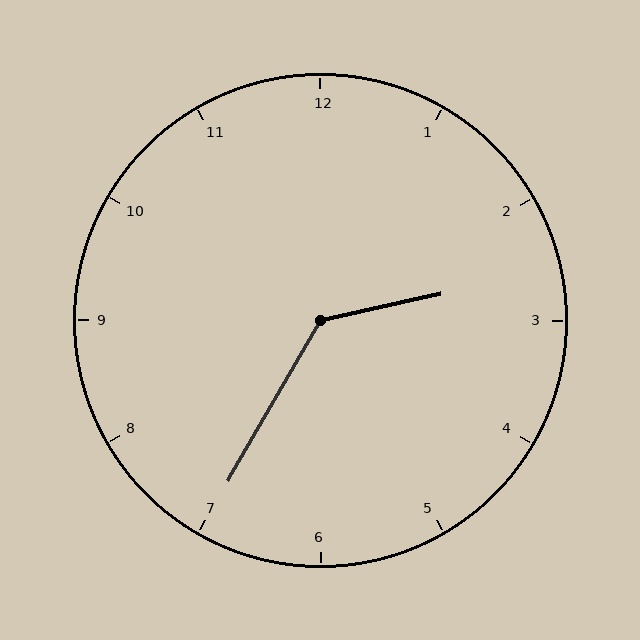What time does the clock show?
2:35.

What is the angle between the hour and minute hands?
Approximately 132 degrees.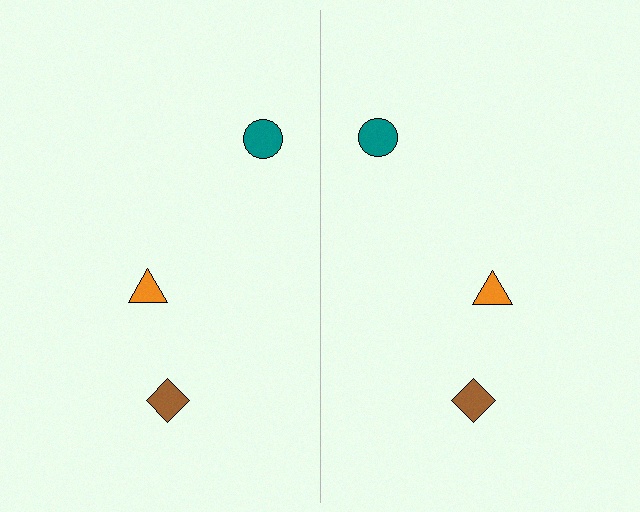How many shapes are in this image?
There are 6 shapes in this image.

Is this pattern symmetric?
Yes, this pattern has bilateral (reflection) symmetry.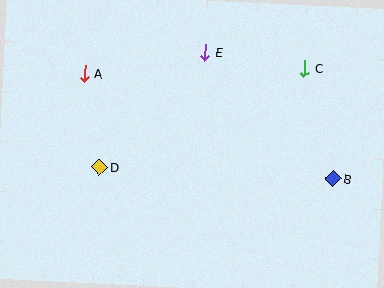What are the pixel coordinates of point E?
Point E is at (205, 52).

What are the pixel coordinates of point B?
Point B is at (333, 179).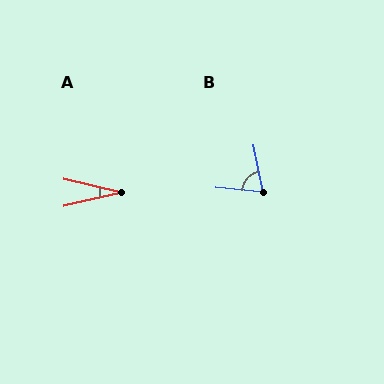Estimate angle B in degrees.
Approximately 73 degrees.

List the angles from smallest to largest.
A (26°), B (73°).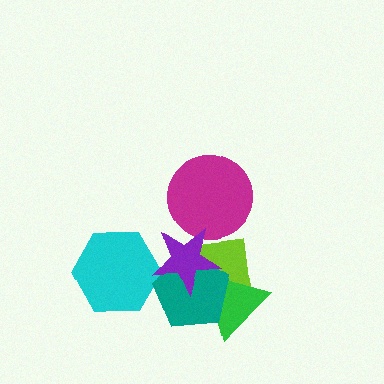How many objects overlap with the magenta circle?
1 object overlaps with the magenta circle.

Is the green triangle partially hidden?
Yes, it is partially covered by another shape.